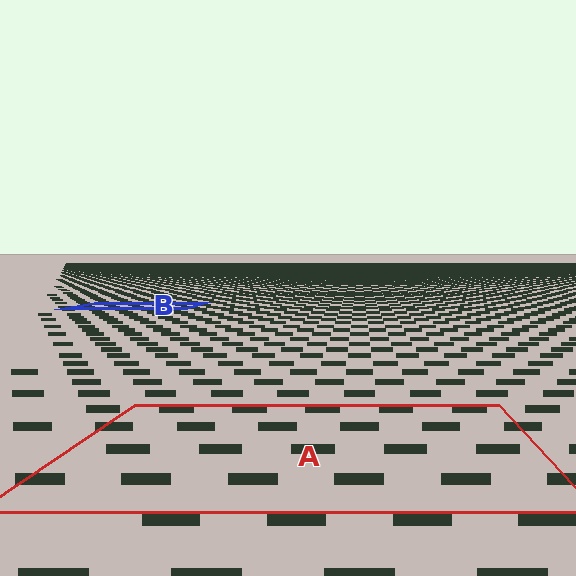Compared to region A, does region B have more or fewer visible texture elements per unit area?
Region B has more texture elements per unit area — they are packed more densely because it is farther away.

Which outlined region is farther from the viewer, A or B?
Region B is farther from the viewer — the texture elements inside it appear smaller and more densely packed.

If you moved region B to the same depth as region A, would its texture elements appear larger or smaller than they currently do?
They would appear larger. At a closer depth, the same texture elements are projected at a bigger on-screen size.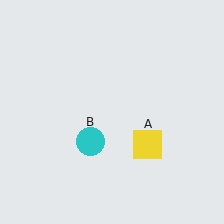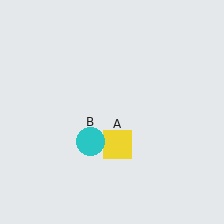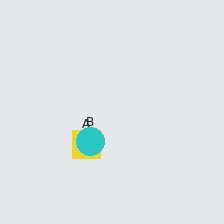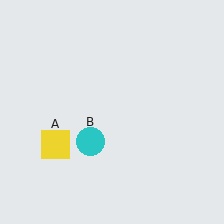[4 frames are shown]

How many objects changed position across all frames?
1 object changed position: yellow square (object A).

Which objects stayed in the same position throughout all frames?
Cyan circle (object B) remained stationary.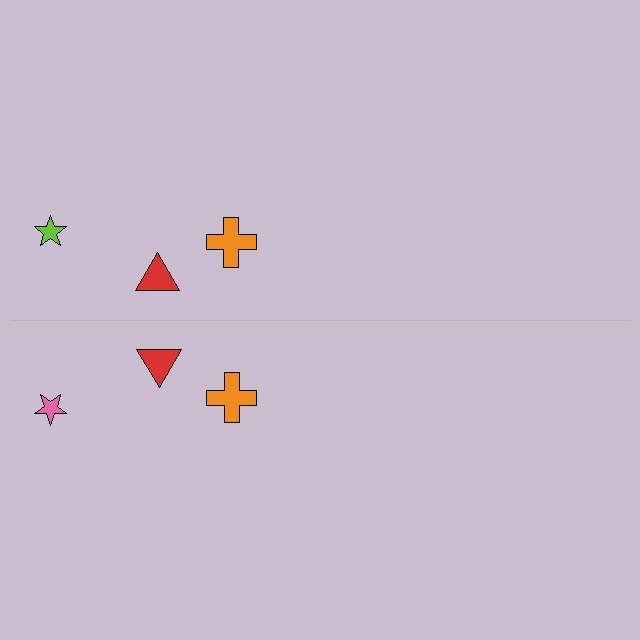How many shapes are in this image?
There are 6 shapes in this image.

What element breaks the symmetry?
The pink star on the bottom side breaks the symmetry — its mirror counterpart is lime.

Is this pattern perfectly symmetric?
No, the pattern is not perfectly symmetric. The pink star on the bottom side breaks the symmetry — its mirror counterpart is lime.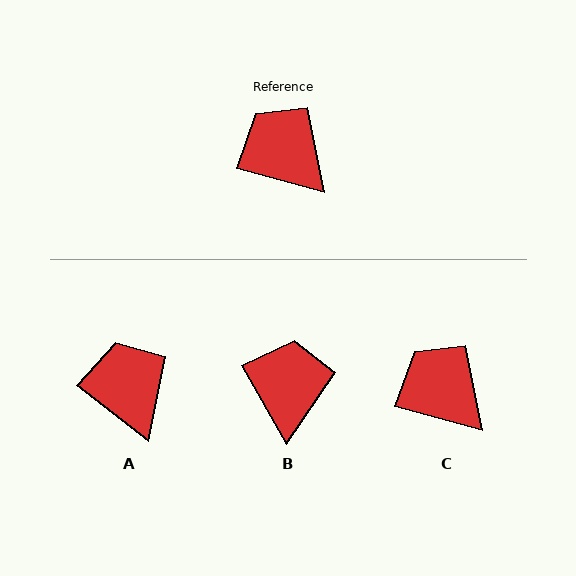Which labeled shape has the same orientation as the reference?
C.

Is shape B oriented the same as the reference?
No, it is off by about 45 degrees.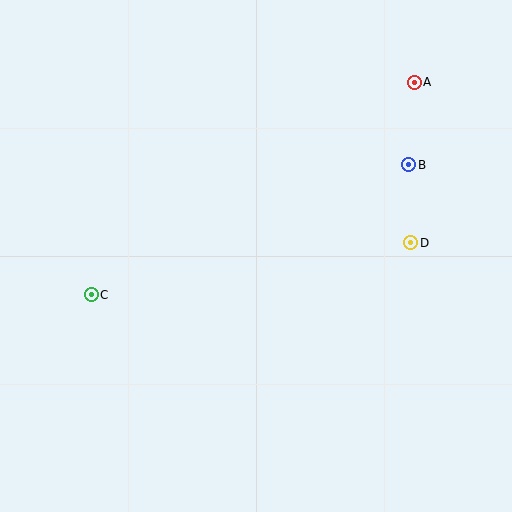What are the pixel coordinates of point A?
Point A is at (414, 82).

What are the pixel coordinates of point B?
Point B is at (409, 165).